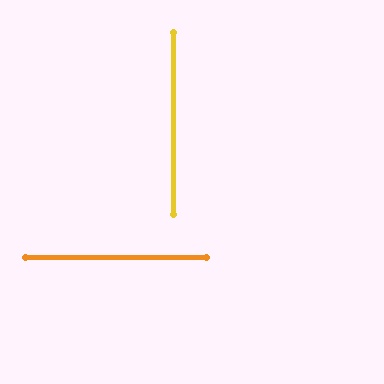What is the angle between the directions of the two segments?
Approximately 90 degrees.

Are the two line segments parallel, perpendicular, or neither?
Perpendicular — they meet at approximately 90°.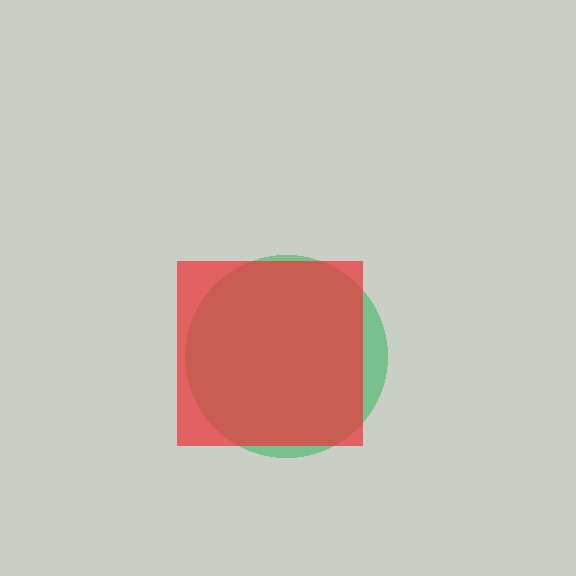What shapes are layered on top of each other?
The layered shapes are: a green circle, a red square.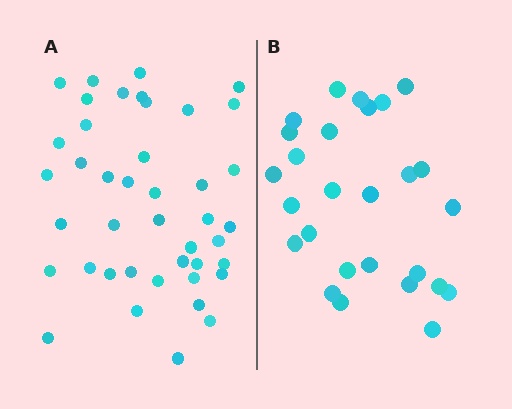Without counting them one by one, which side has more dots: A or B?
Region A (the left region) has more dots.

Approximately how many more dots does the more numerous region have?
Region A has approximately 15 more dots than region B.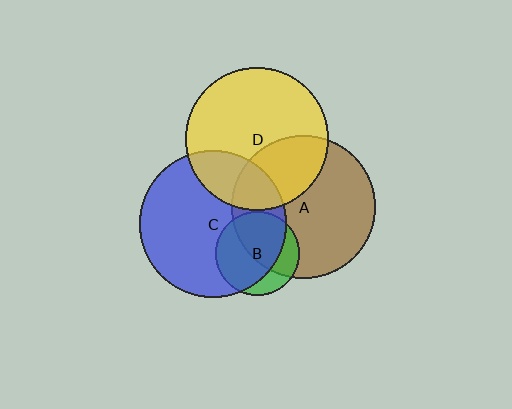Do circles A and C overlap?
Yes.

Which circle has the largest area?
Circle C (blue).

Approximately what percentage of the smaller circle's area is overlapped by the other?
Approximately 25%.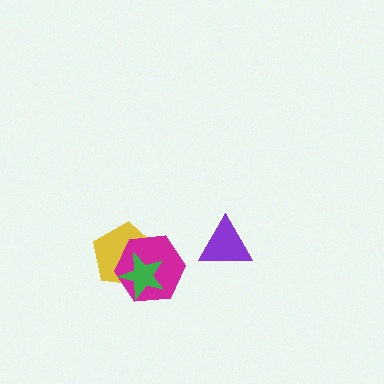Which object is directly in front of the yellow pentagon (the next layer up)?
The magenta hexagon is directly in front of the yellow pentagon.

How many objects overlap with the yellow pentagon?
2 objects overlap with the yellow pentagon.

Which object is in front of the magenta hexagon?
The green star is in front of the magenta hexagon.